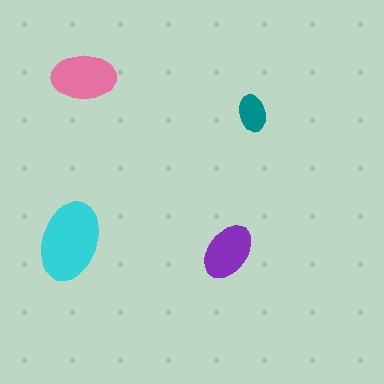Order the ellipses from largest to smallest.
the cyan one, the pink one, the purple one, the teal one.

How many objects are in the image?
There are 4 objects in the image.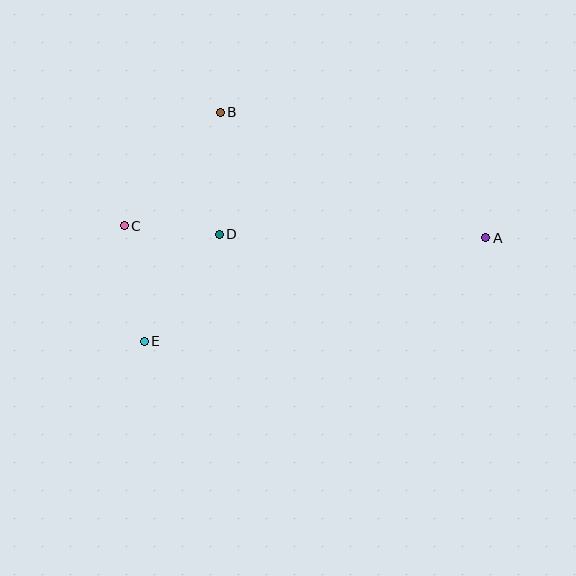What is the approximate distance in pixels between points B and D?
The distance between B and D is approximately 122 pixels.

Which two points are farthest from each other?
Points A and C are farthest from each other.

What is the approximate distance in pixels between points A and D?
The distance between A and D is approximately 266 pixels.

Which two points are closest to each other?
Points C and D are closest to each other.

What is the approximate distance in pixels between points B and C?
The distance between B and C is approximately 148 pixels.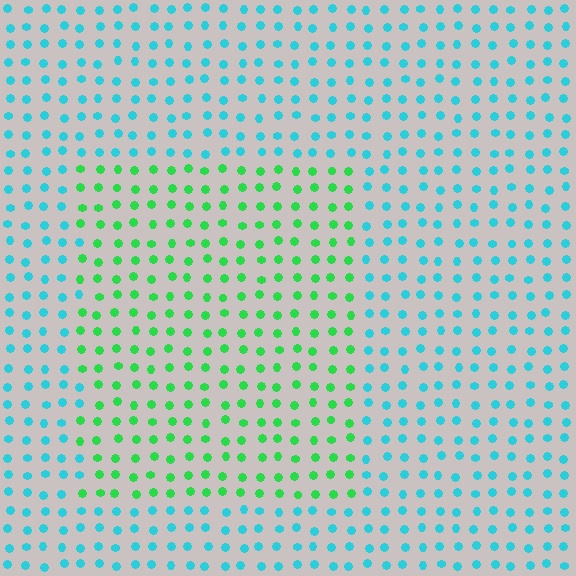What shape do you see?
I see a rectangle.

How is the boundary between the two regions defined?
The boundary is defined purely by a slight shift in hue (about 54 degrees). Spacing, size, and orientation are identical on both sides.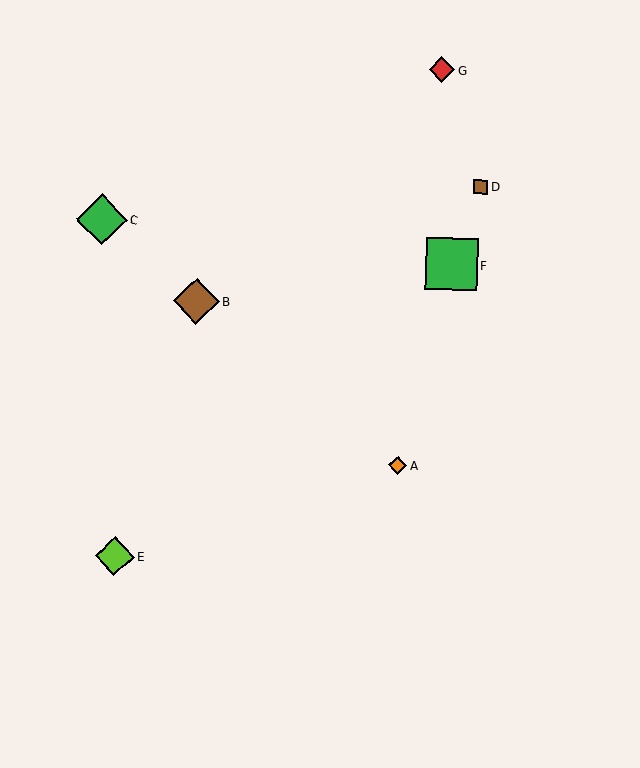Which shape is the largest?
The green square (labeled F) is the largest.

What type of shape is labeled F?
Shape F is a green square.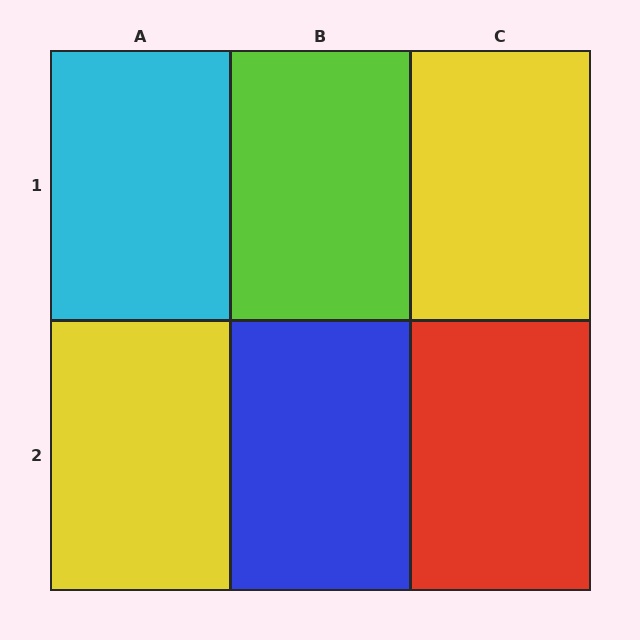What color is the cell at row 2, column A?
Yellow.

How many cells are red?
1 cell is red.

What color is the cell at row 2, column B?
Blue.